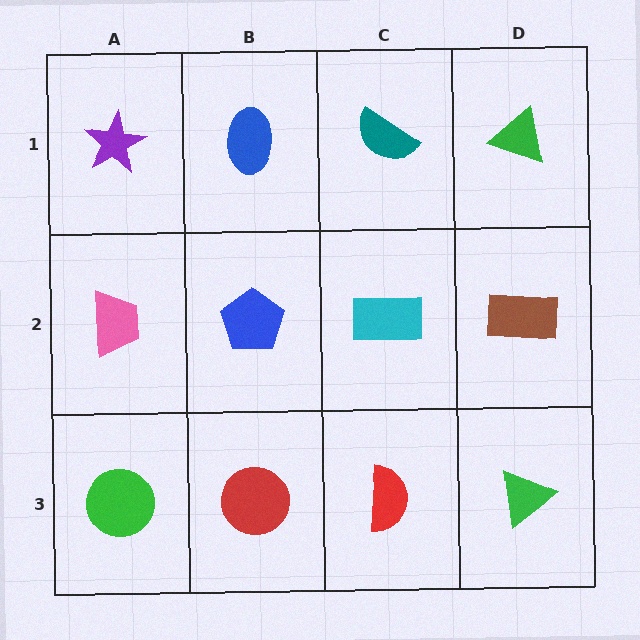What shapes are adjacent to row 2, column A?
A purple star (row 1, column A), a green circle (row 3, column A), a blue pentagon (row 2, column B).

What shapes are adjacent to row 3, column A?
A pink trapezoid (row 2, column A), a red circle (row 3, column B).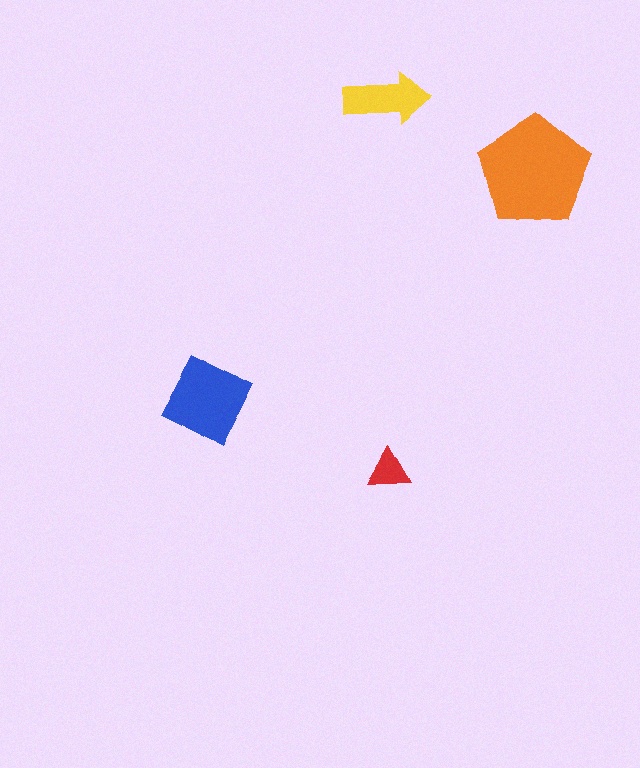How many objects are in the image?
There are 4 objects in the image.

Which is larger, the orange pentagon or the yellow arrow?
The orange pentagon.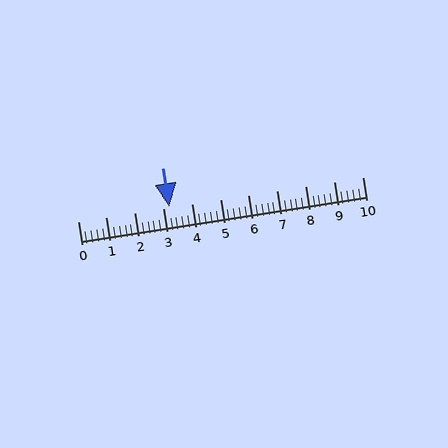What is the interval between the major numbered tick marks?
The major tick marks are spaced 1 units apart.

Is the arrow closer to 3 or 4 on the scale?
The arrow is closer to 3.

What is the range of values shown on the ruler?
The ruler shows values from 0 to 10.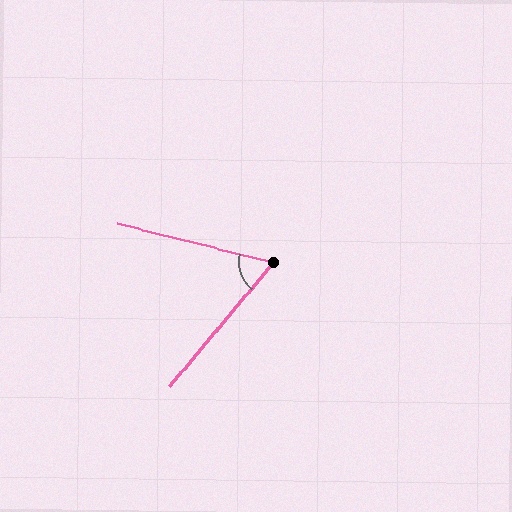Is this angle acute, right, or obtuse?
It is acute.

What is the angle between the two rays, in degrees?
Approximately 64 degrees.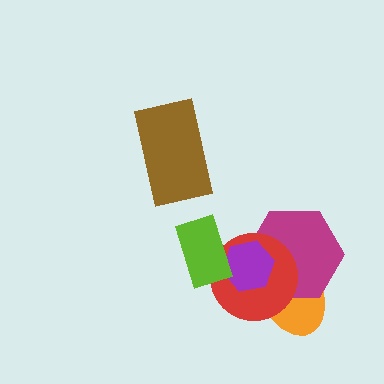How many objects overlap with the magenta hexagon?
3 objects overlap with the magenta hexagon.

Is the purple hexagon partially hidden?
Yes, it is partially covered by another shape.